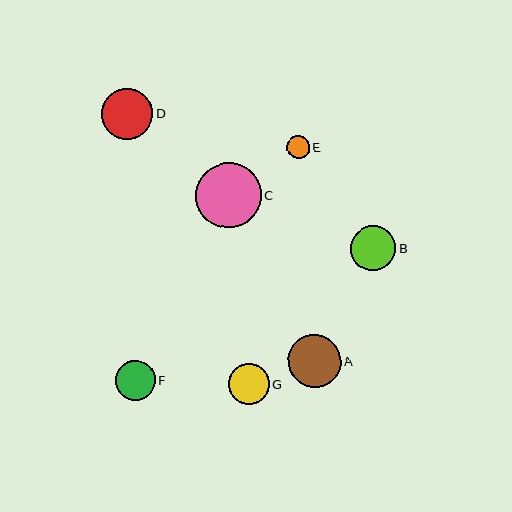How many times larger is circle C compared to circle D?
Circle C is approximately 1.3 times the size of circle D.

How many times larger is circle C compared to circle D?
Circle C is approximately 1.3 times the size of circle D.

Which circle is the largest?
Circle C is the largest with a size of approximately 66 pixels.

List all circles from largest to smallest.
From largest to smallest: C, A, D, B, G, F, E.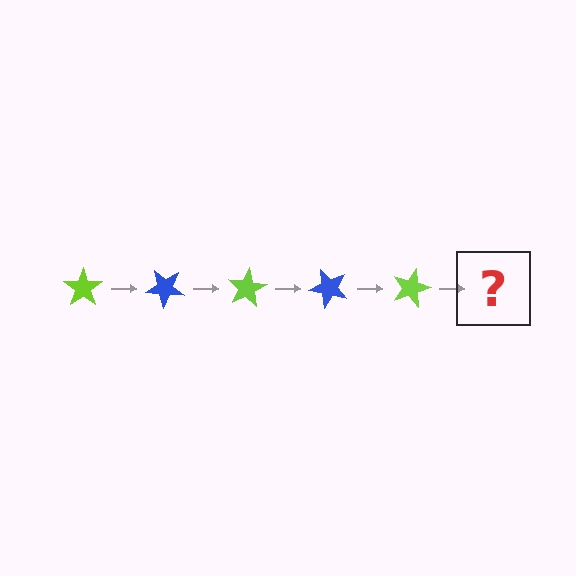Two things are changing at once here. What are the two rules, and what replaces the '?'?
The two rules are that it rotates 40 degrees each step and the color cycles through lime and blue. The '?' should be a blue star, rotated 200 degrees from the start.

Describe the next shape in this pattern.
It should be a blue star, rotated 200 degrees from the start.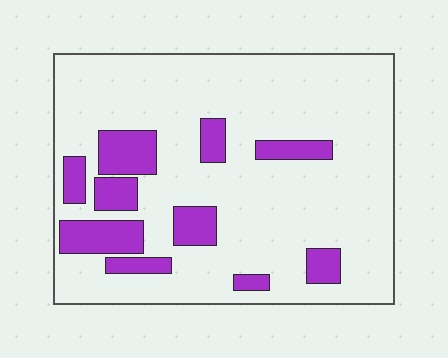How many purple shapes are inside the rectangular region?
10.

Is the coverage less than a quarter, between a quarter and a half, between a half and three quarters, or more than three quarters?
Less than a quarter.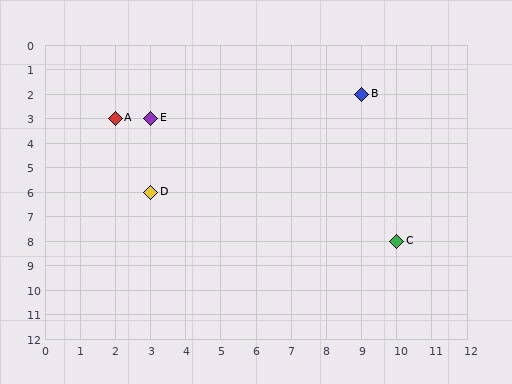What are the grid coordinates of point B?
Point B is at grid coordinates (9, 2).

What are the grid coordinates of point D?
Point D is at grid coordinates (3, 6).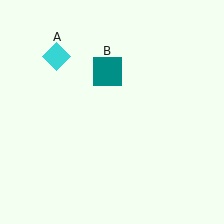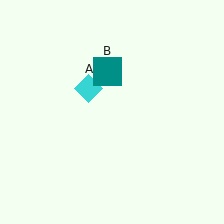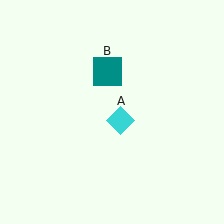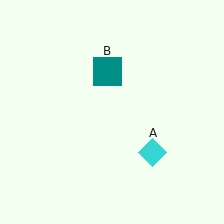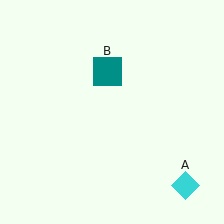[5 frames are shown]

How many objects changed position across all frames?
1 object changed position: cyan diamond (object A).